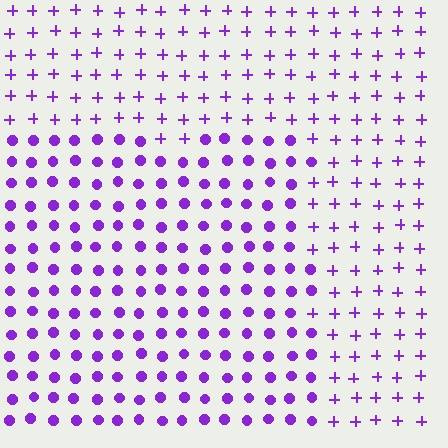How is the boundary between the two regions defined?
The boundary is defined by a change in element shape: circles inside vs. plus signs outside. All elements share the same color and spacing.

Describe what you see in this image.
The image is filled with small purple elements arranged in a uniform grid. A rectangle-shaped region contains circles, while the surrounding area contains plus signs. The boundary is defined purely by the change in element shape.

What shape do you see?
I see a rectangle.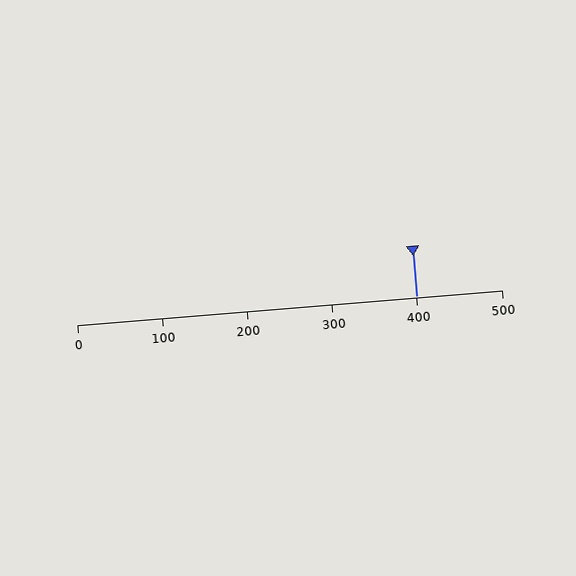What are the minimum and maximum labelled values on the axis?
The axis runs from 0 to 500.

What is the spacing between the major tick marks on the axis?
The major ticks are spaced 100 apart.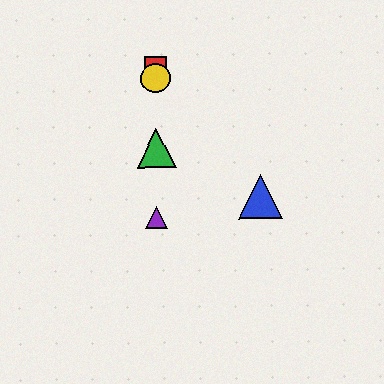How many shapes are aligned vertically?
4 shapes (the red square, the green triangle, the yellow circle, the purple triangle) are aligned vertically.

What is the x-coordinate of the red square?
The red square is at x≈155.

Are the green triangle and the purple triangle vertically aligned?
Yes, both are at x≈156.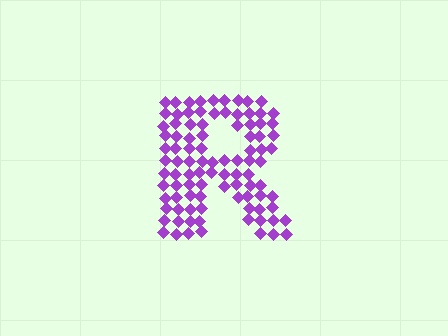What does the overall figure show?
The overall figure shows the letter R.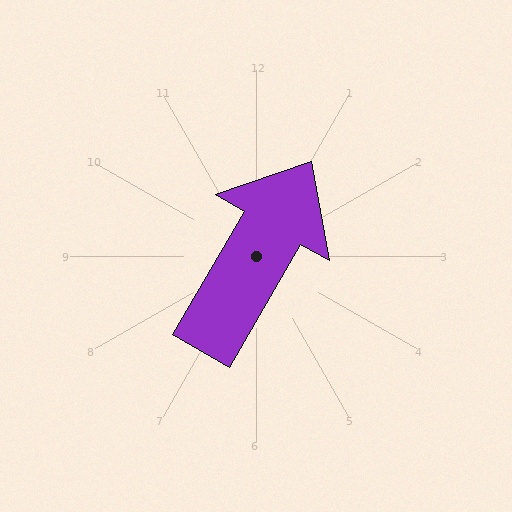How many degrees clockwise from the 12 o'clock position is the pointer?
Approximately 30 degrees.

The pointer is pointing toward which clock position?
Roughly 1 o'clock.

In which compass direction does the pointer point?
Northeast.